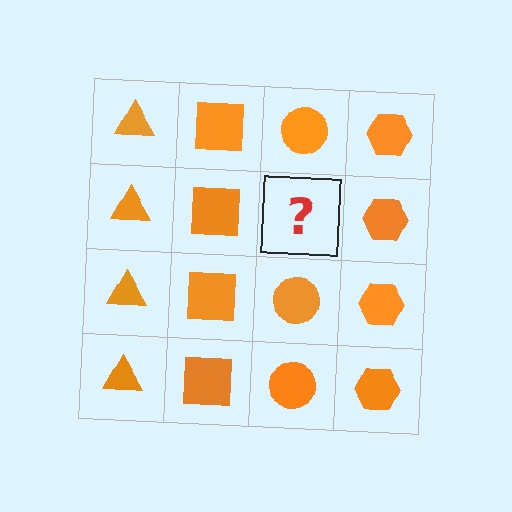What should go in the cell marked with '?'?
The missing cell should contain an orange circle.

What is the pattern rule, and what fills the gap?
The rule is that each column has a consistent shape. The gap should be filled with an orange circle.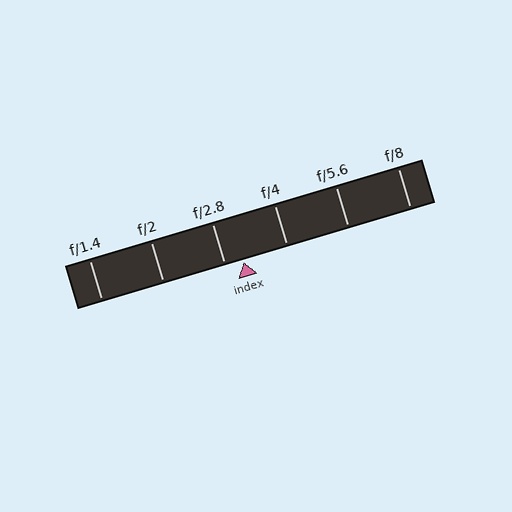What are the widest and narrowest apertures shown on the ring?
The widest aperture shown is f/1.4 and the narrowest is f/8.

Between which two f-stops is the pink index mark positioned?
The index mark is between f/2.8 and f/4.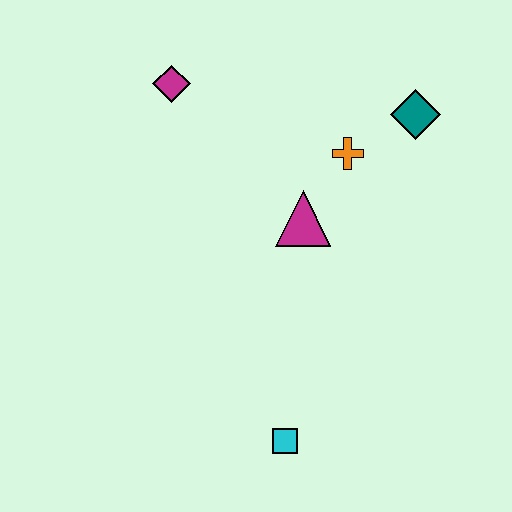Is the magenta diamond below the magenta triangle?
No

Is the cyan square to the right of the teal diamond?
No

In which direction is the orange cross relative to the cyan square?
The orange cross is above the cyan square.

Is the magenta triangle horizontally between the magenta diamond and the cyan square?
No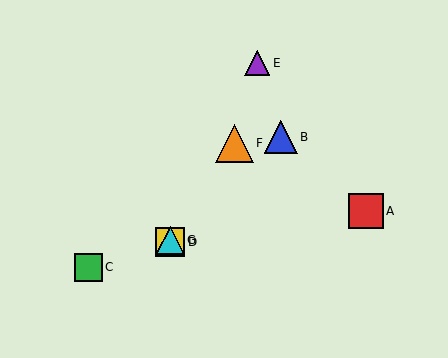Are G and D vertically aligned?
Yes, both are at x≈170.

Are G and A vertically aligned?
No, G is at x≈170 and A is at x≈366.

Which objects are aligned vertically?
Objects D, G are aligned vertically.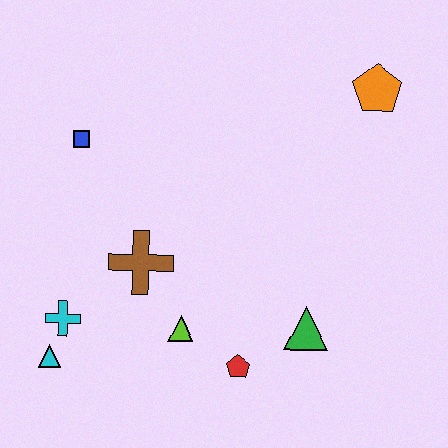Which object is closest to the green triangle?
The red pentagon is closest to the green triangle.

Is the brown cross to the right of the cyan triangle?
Yes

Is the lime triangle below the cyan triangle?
No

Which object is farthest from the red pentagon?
The orange pentagon is farthest from the red pentagon.